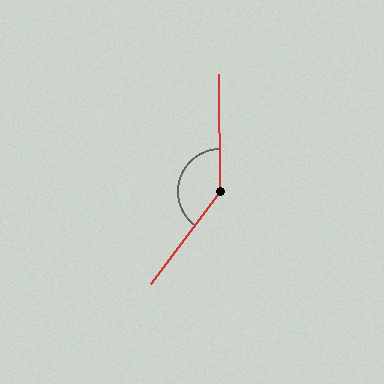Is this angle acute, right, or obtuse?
It is obtuse.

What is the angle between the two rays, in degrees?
Approximately 142 degrees.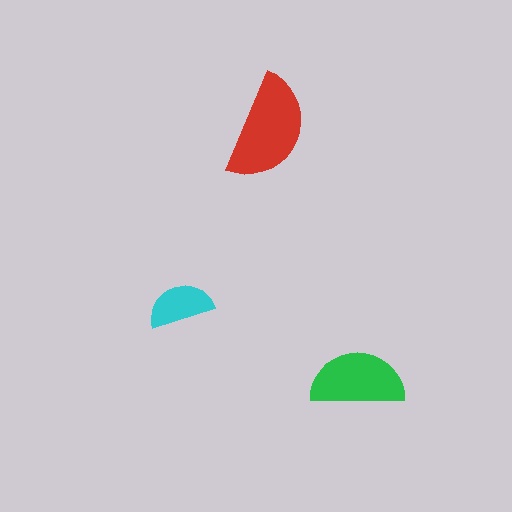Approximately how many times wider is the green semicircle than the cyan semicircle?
About 1.5 times wider.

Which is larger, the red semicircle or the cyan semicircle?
The red one.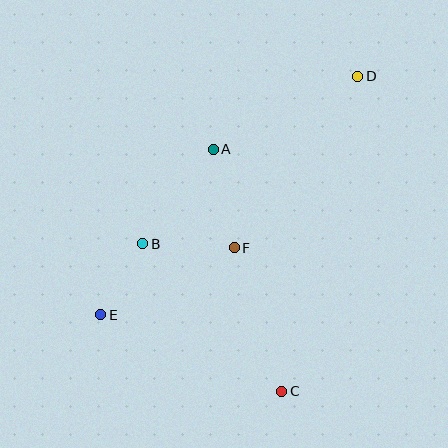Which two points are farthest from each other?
Points D and E are farthest from each other.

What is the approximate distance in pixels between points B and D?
The distance between B and D is approximately 273 pixels.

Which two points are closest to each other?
Points B and E are closest to each other.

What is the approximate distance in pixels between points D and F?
The distance between D and F is approximately 211 pixels.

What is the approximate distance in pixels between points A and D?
The distance between A and D is approximately 162 pixels.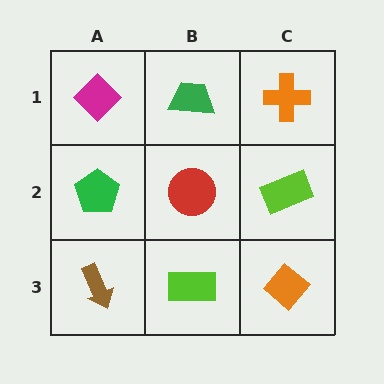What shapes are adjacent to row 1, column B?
A red circle (row 2, column B), a magenta diamond (row 1, column A), an orange cross (row 1, column C).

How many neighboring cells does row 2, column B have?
4.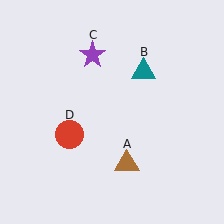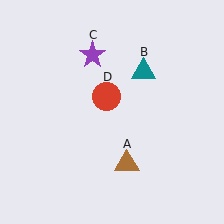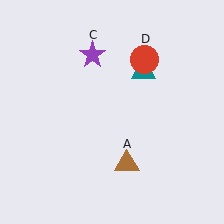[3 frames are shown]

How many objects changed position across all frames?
1 object changed position: red circle (object D).